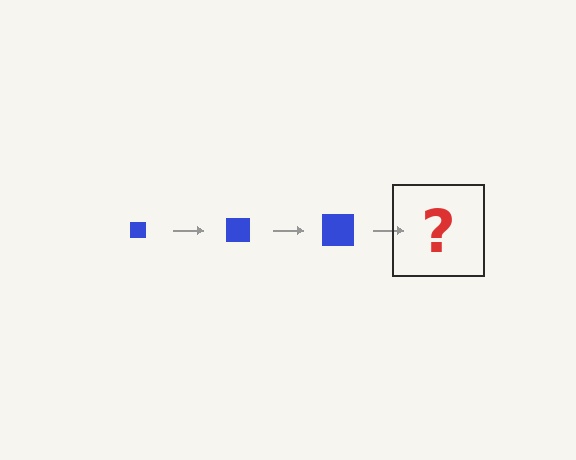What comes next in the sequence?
The next element should be a blue square, larger than the previous one.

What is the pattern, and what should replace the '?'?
The pattern is that the square gets progressively larger each step. The '?' should be a blue square, larger than the previous one.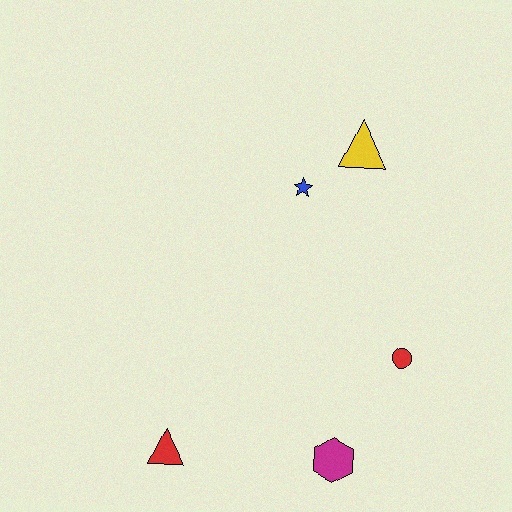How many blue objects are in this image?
There is 1 blue object.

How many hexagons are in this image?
There is 1 hexagon.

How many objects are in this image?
There are 5 objects.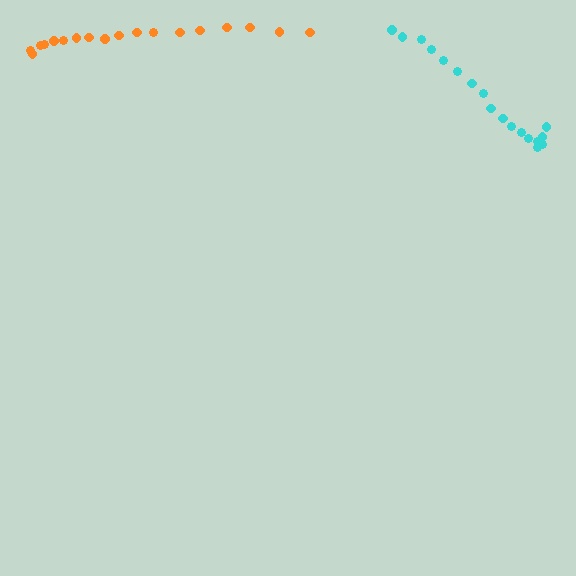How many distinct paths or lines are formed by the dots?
There are 2 distinct paths.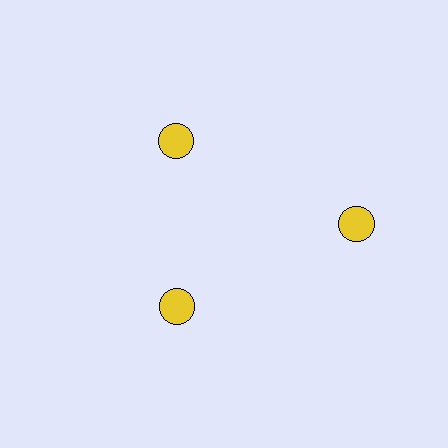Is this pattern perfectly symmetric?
No. The 3 yellow circles are arranged in a ring, but one element near the 3 o'clock position is pushed outward from the center, breaking the 3-fold rotational symmetry.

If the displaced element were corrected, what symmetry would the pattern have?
It would have 3-fold rotational symmetry — the pattern would map onto itself every 120 degrees.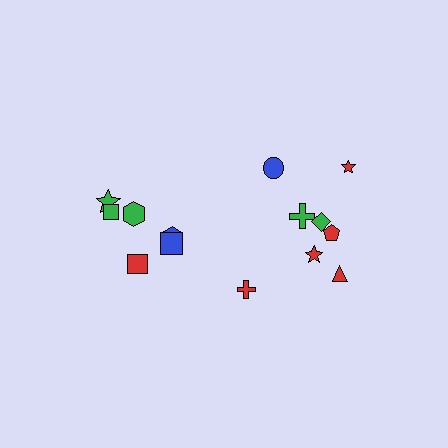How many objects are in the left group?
There are 6 objects.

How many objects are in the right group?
There are 8 objects.